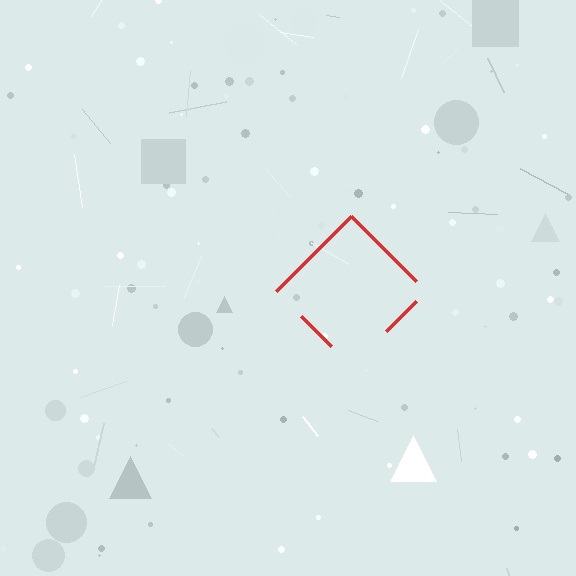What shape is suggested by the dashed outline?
The dashed outline suggests a diamond.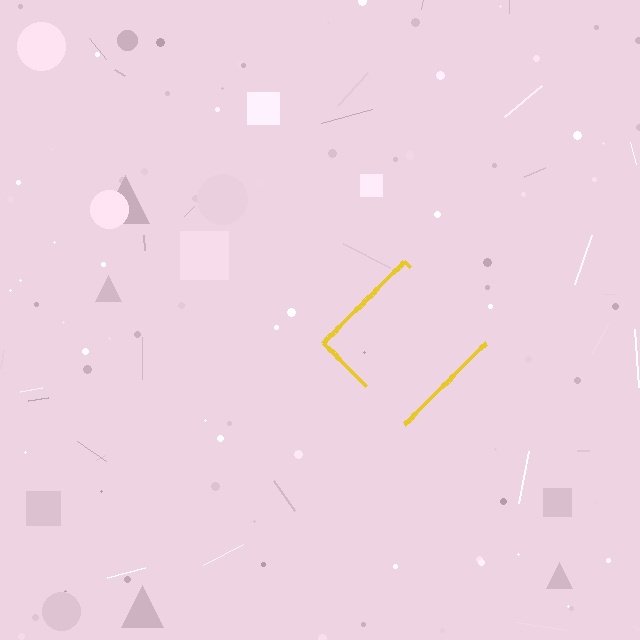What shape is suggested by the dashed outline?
The dashed outline suggests a diamond.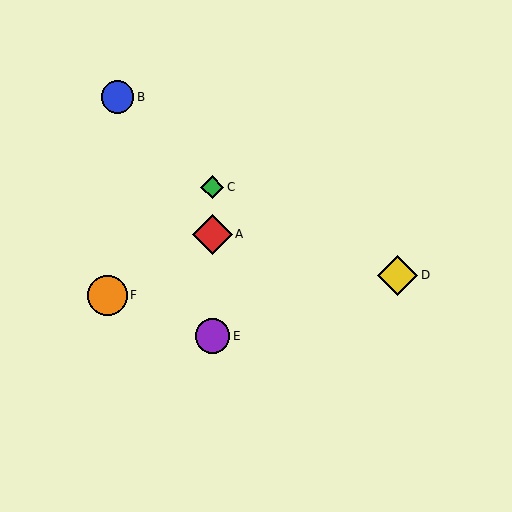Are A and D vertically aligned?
No, A is at x≈212 and D is at x≈398.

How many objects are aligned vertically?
3 objects (A, C, E) are aligned vertically.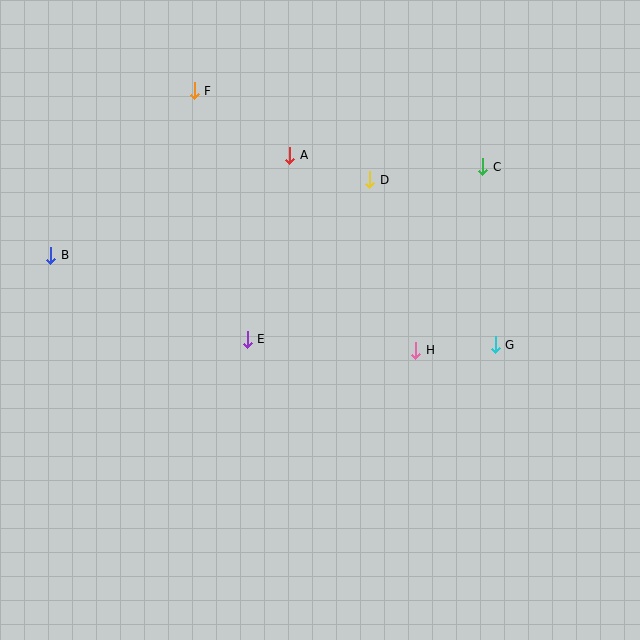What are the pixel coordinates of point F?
Point F is at (194, 91).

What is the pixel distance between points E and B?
The distance between E and B is 214 pixels.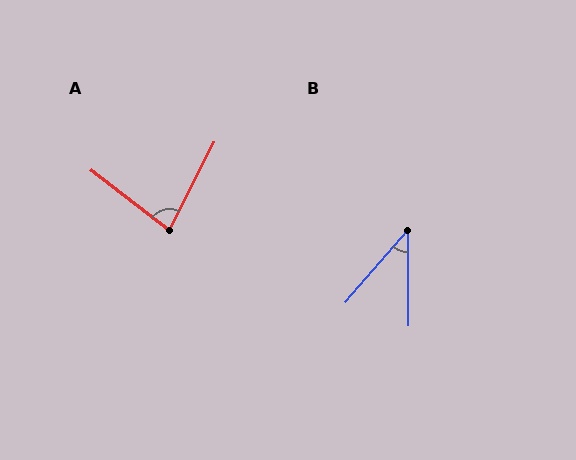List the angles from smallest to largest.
B (41°), A (79°).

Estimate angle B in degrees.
Approximately 41 degrees.